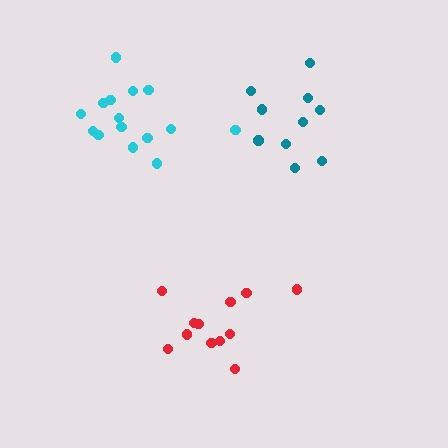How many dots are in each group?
Group 1: 15 dots, Group 2: 12 dots, Group 3: 10 dots (37 total).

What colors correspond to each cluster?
The clusters are colored: cyan, red, teal.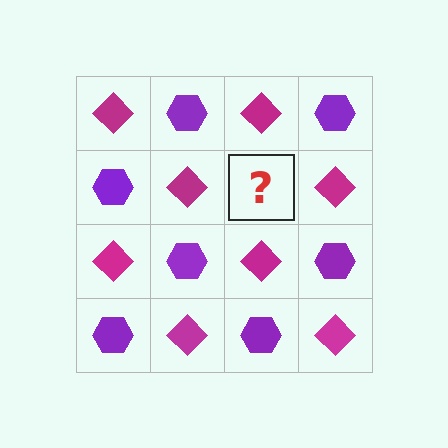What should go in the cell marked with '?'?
The missing cell should contain a purple hexagon.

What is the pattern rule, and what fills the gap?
The rule is that it alternates magenta diamond and purple hexagon in a checkerboard pattern. The gap should be filled with a purple hexagon.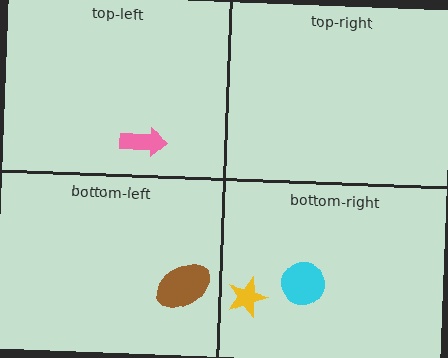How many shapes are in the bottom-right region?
2.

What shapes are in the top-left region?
The pink arrow.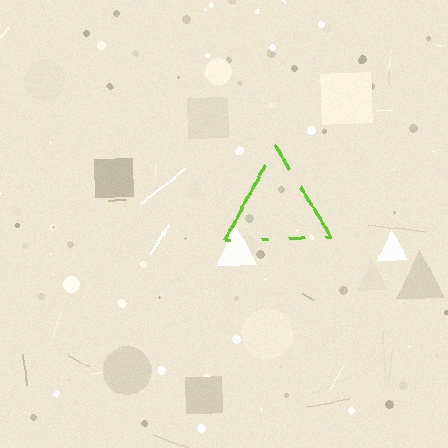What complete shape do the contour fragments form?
The contour fragments form a triangle.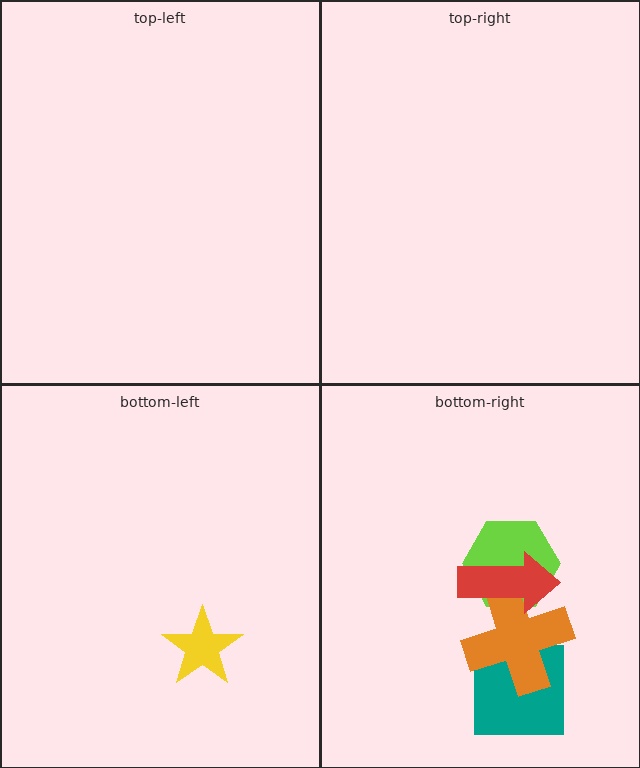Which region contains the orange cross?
The bottom-right region.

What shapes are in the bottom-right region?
The lime hexagon, the teal square, the orange cross, the red arrow.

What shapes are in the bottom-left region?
The yellow star.